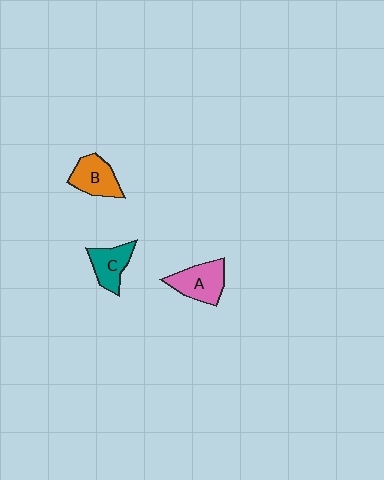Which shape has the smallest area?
Shape C (teal).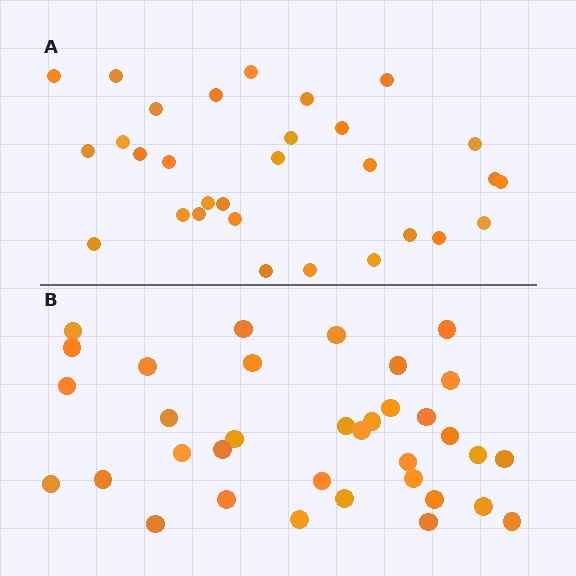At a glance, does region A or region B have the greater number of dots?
Region B (the bottom region) has more dots.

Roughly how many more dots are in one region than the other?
Region B has about 5 more dots than region A.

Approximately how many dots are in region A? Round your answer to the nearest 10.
About 30 dots.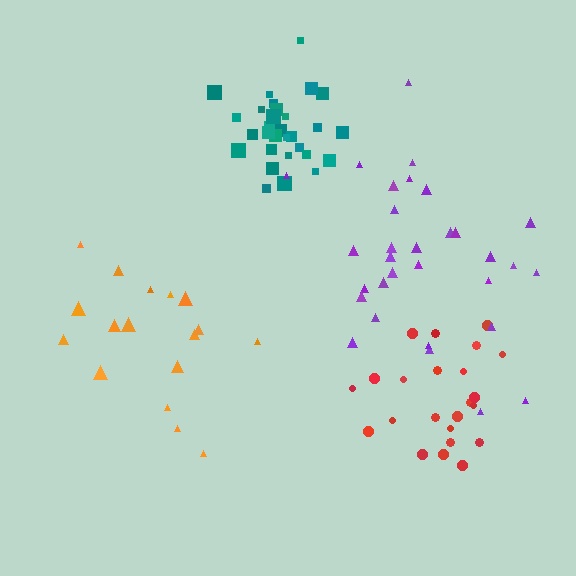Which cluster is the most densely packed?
Teal.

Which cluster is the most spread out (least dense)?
Orange.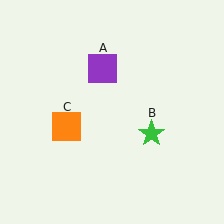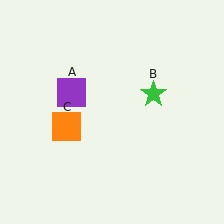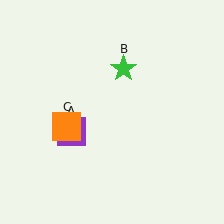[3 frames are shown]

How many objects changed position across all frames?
2 objects changed position: purple square (object A), green star (object B).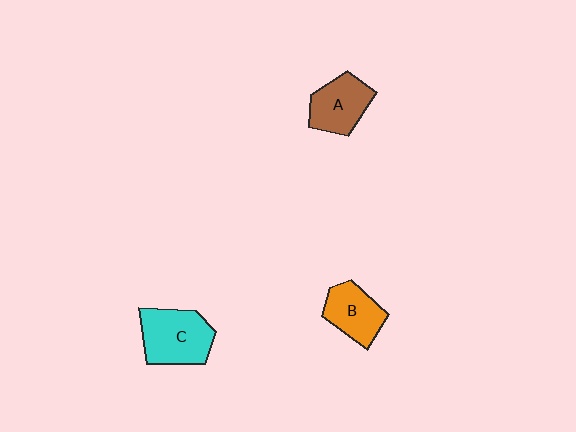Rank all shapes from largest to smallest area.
From largest to smallest: C (cyan), A (brown), B (orange).